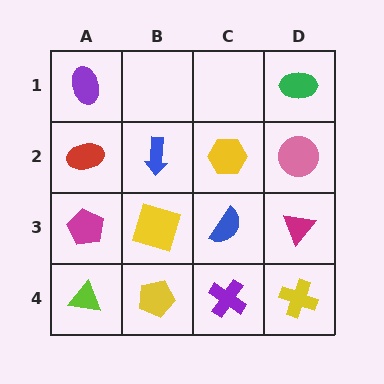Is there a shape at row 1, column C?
No, that cell is empty.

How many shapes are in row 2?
4 shapes.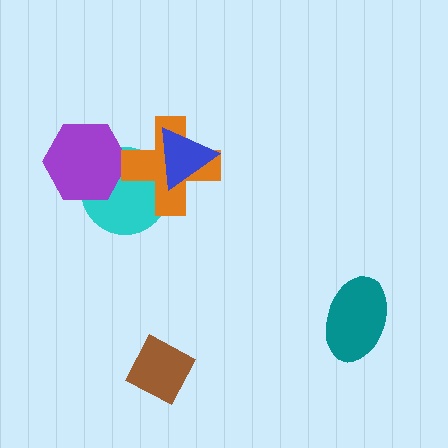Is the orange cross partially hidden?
Yes, it is partially covered by another shape.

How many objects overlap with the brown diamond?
0 objects overlap with the brown diamond.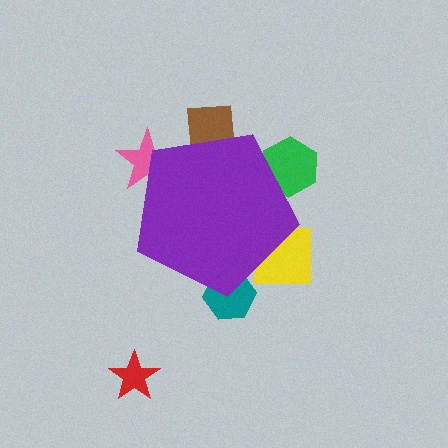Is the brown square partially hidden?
Yes, the brown square is partially hidden behind the purple pentagon.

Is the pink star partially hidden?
Yes, the pink star is partially hidden behind the purple pentagon.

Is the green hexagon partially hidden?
Yes, the green hexagon is partially hidden behind the purple pentagon.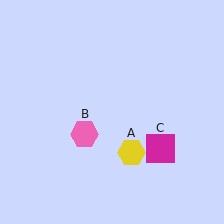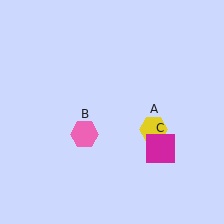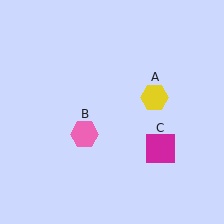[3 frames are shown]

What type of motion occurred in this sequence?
The yellow hexagon (object A) rotated counterclockwise around the center of the scene.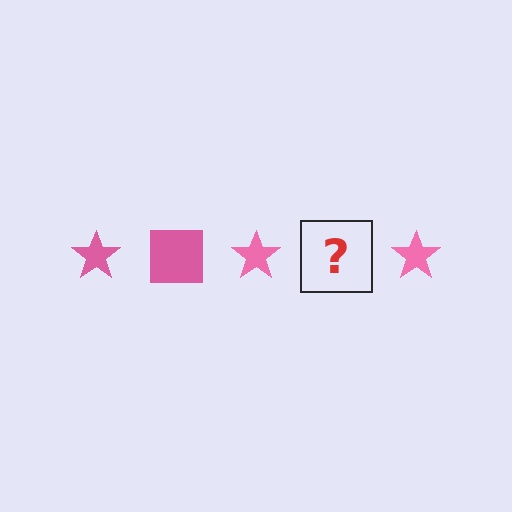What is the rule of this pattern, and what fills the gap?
The rule is that the pattern cycles through star, square shapes in pink. The gap should be filled with a pink square.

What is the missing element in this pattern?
The missing element is a pink square.